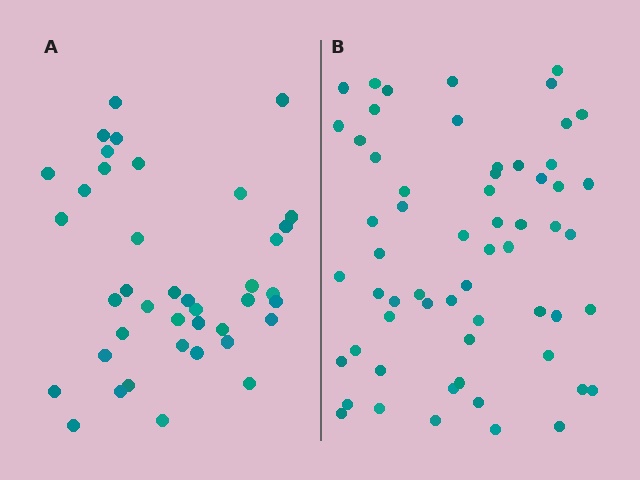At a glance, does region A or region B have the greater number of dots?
Region B (the right region) has more dots.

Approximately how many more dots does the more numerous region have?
Region B has approximately 20 more dots than region A.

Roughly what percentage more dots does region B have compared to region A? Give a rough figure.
About 50% more.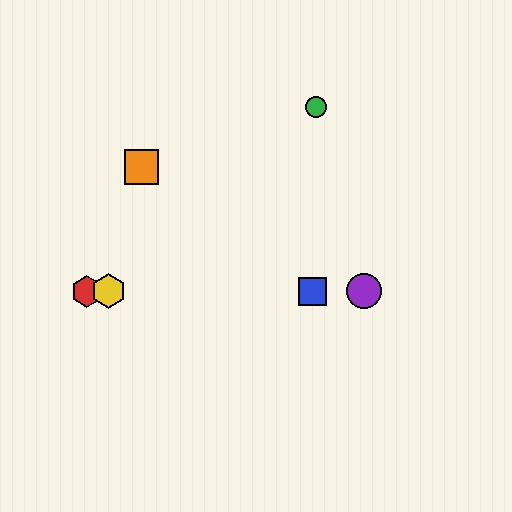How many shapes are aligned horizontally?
4 shapes (the red hexagon, the blue square, the yellow hexagon, the purple circle) are aligned horizontally.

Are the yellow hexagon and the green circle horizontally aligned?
No, the yellow hexagon is at y≈291 and the green circle is at y≈107.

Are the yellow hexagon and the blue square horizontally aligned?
Yes, both are at y≈291.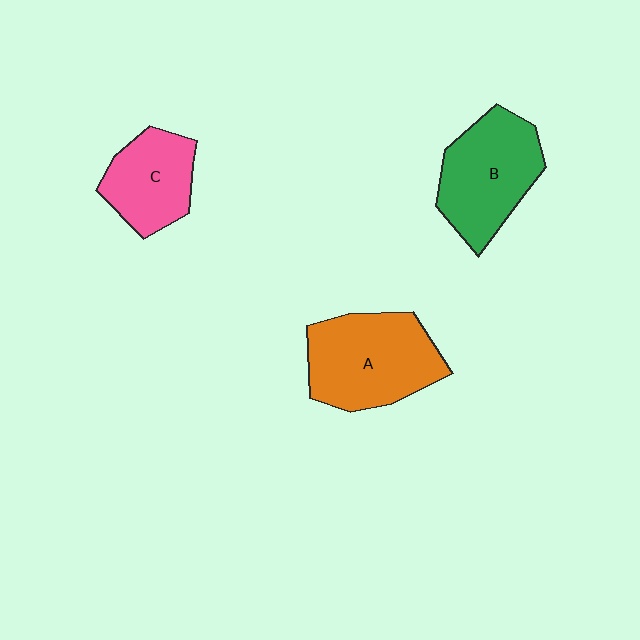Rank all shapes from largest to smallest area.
From largest to smallest: A (orange), B (green), C (pink).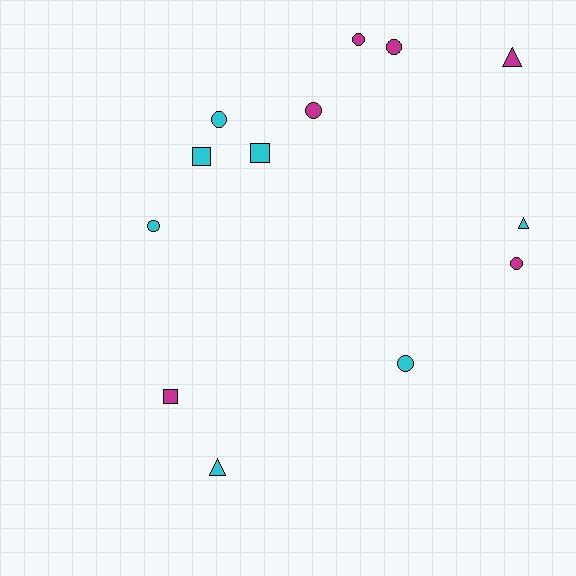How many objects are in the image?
There are 13 objects.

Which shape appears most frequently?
Circle, with 7 objects.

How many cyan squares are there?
There are 2 cyan squares.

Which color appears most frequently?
Cyan, with 7 objects.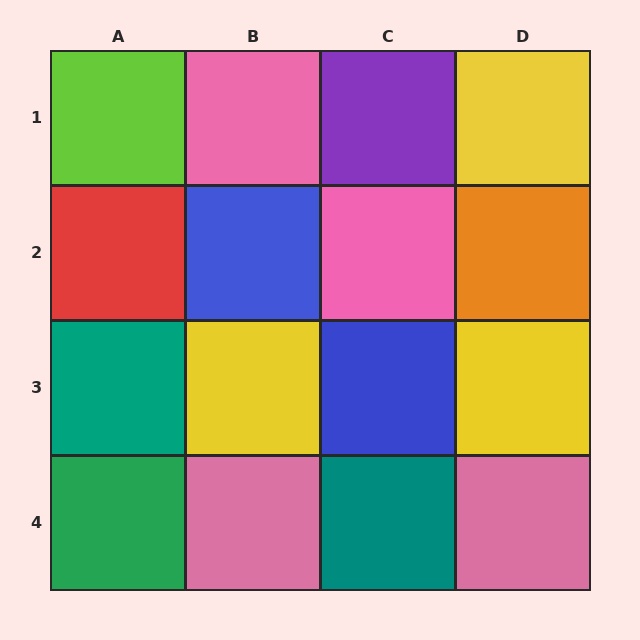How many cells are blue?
2 cells are blue.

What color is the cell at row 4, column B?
Pink.